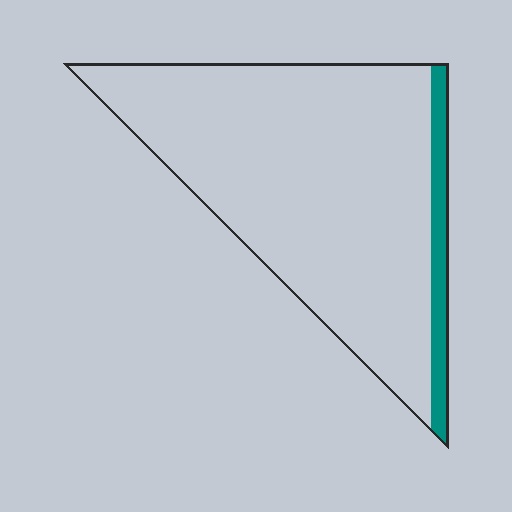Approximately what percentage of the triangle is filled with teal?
Approximately 10%.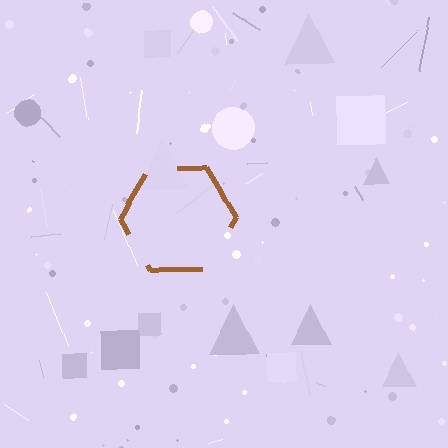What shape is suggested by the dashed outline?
The dashed outline suggests a hexagon.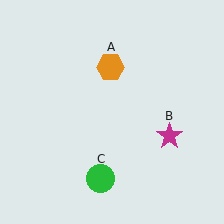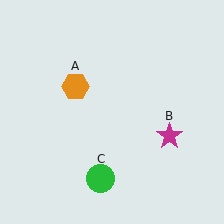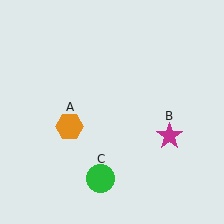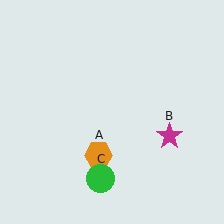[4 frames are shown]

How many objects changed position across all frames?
1 object changed position: orange hexagon (object A).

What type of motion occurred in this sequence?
The orange hexagon (object A) rotated counterclockwise around the center of the scene.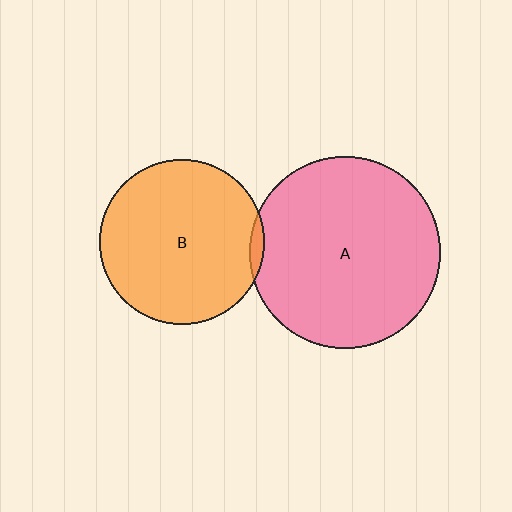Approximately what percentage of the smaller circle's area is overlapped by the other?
Approximately 5%.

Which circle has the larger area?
Circle A (pink).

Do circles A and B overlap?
Yes.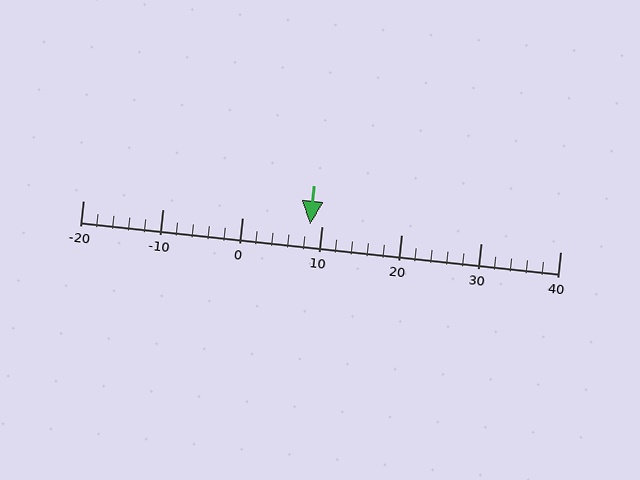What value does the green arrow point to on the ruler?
The green arrow points to approximately 8.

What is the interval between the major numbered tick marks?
The major tick marks are spaced 10 units apart.